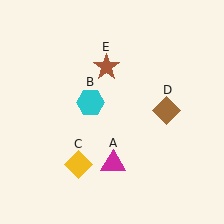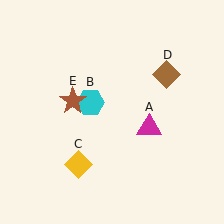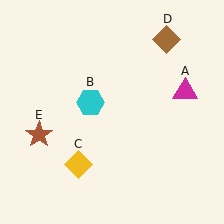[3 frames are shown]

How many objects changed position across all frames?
3 objects changed position: magenta triangle (object A), brown diamond (object D), brown star (object E).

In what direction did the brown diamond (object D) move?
The brown diamond (object D) moved up.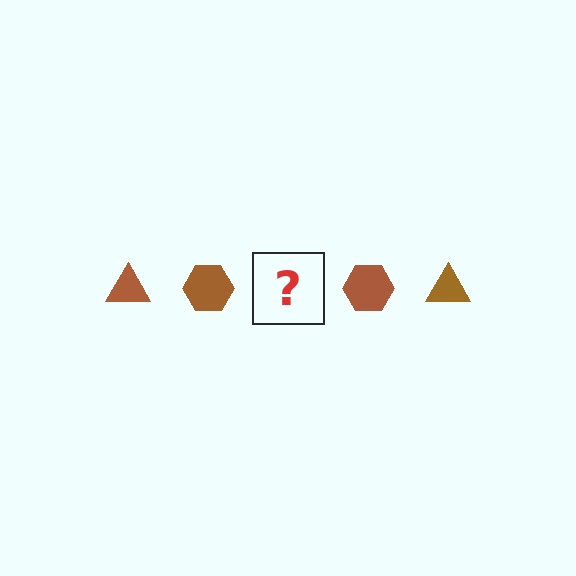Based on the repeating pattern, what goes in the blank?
The blank should be a brown triangle.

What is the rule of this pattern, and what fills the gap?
The rule is that the pattern cycles through triangle, hexagon shapes in brown. The gap should be filled with a brown triangle.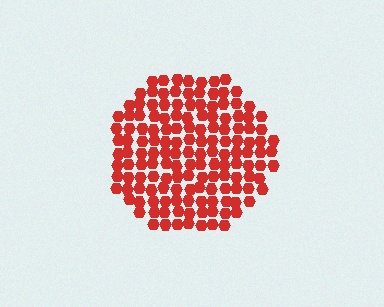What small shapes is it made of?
It is made of small hexagons.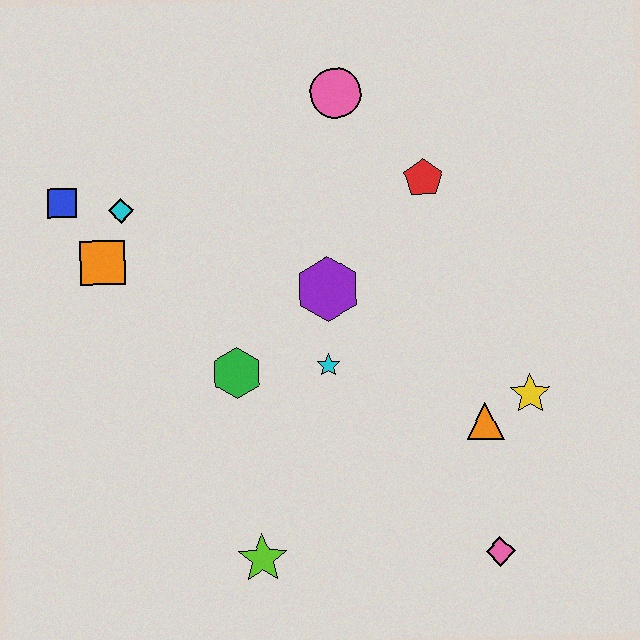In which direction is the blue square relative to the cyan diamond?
The blue square is to the left of the cyan diamond.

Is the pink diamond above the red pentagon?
No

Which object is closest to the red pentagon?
The pink circle is closest to the red pentagon.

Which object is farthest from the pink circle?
The pink diamond is farthest from the pink circle.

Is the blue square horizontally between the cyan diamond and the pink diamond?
No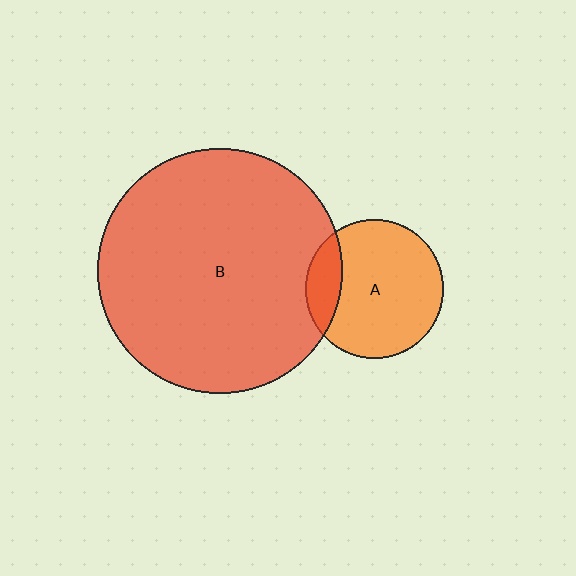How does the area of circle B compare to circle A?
Approximately 3.1 times.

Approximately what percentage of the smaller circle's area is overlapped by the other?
Approximately 15%.